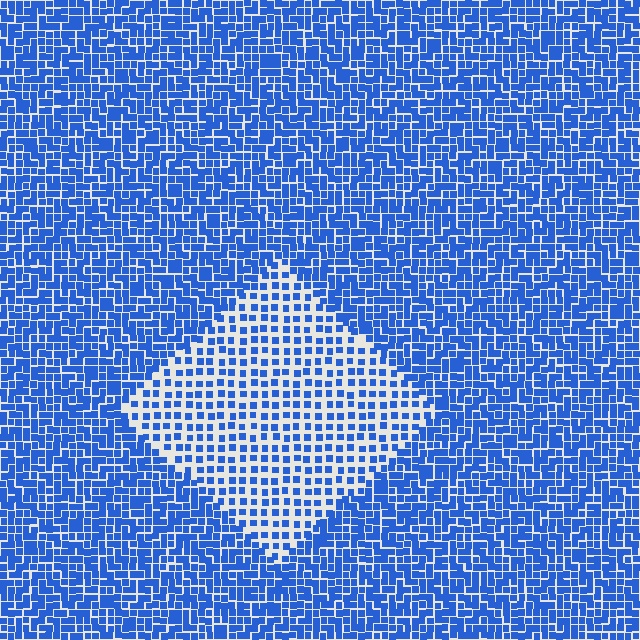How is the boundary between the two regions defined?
The boundary is defined by a change in element density (approximately 2.0x ratio). All elements are the same color, size, and shape.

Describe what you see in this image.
The image contains small blue elements arranged at two different densities. A diamond-shaped region is visible where the elements are less densely packed than the surrounding area.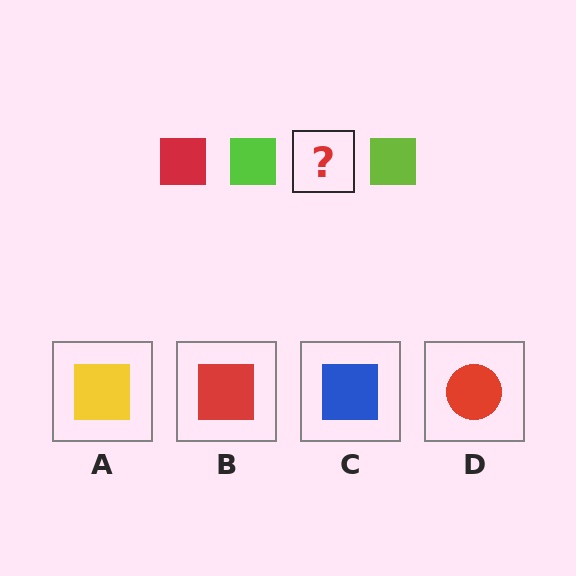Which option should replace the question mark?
Option B.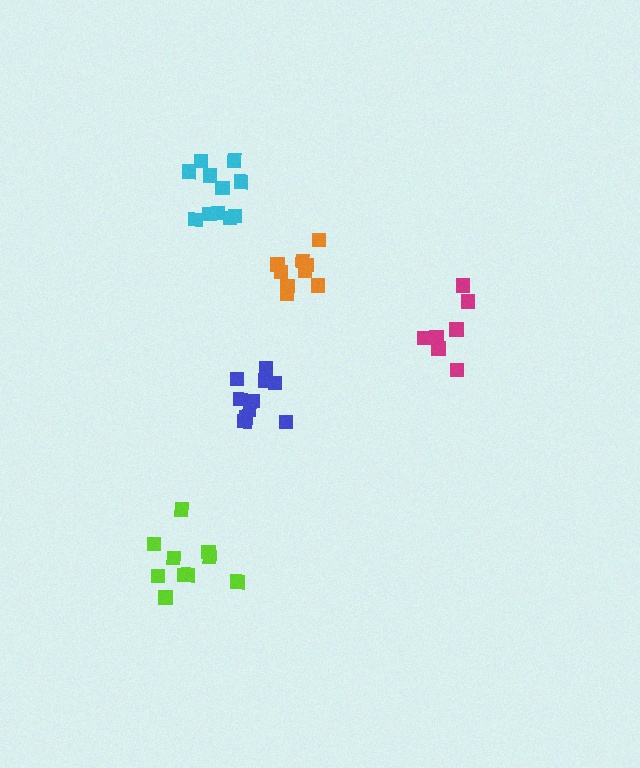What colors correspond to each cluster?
The clusters are colored: blue, magenta, orange, lime, cyan.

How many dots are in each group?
Group 1: 10 dots, Group 2: 7 dots, Group 3: 9 dots, Group 4: 10 dots, Group 5: 11 dots (47 total).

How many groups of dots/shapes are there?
There are 5 groups.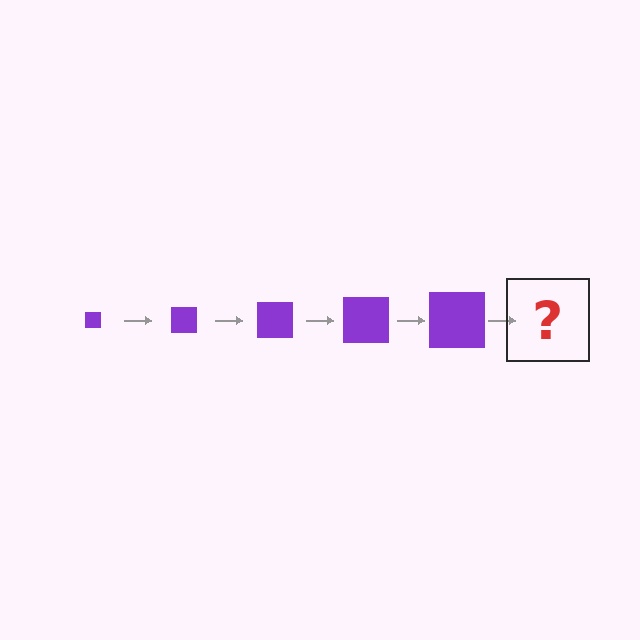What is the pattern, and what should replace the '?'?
The pattern is that the square gets progressively larger each step. The '?' should be a purple square, larger than the previous one.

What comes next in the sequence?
The next element should be a purple square, larger than the previous one.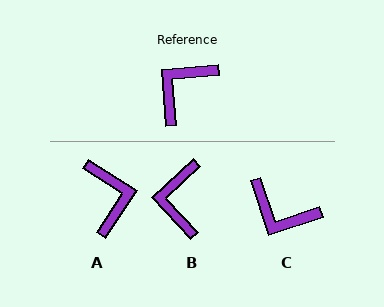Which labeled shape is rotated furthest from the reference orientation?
A, about 127 degrees away.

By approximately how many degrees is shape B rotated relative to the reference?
Approximately 39 degrees counter-clockwise.